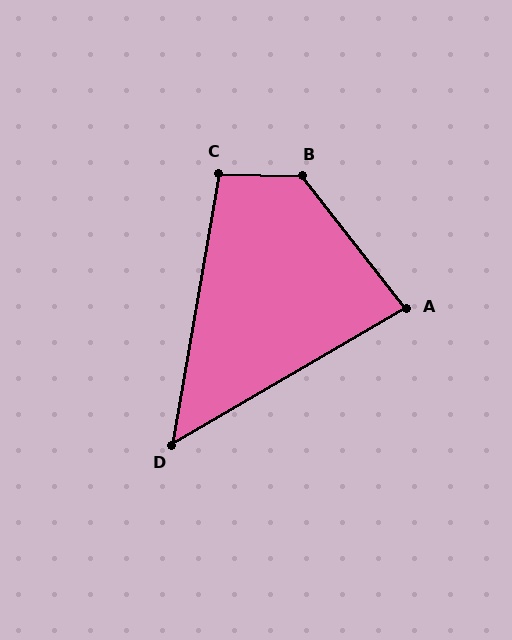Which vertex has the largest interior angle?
B, at approximately 130 degrees.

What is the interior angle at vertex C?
Approximately 98 degrees (obtuse).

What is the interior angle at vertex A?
Approximately 82 degrees (acute).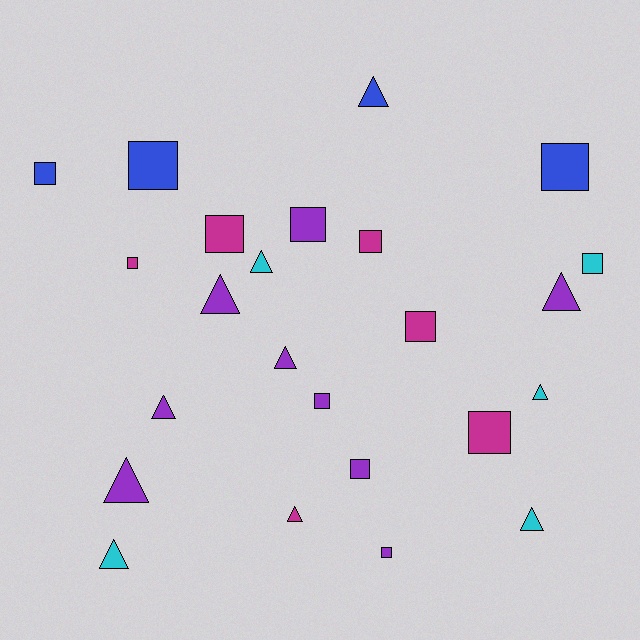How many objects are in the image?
There are 24 objects.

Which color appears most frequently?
Purple, with 9 objects.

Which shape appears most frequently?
Square, with 13 objects.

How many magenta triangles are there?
There is 1 magenta triangle.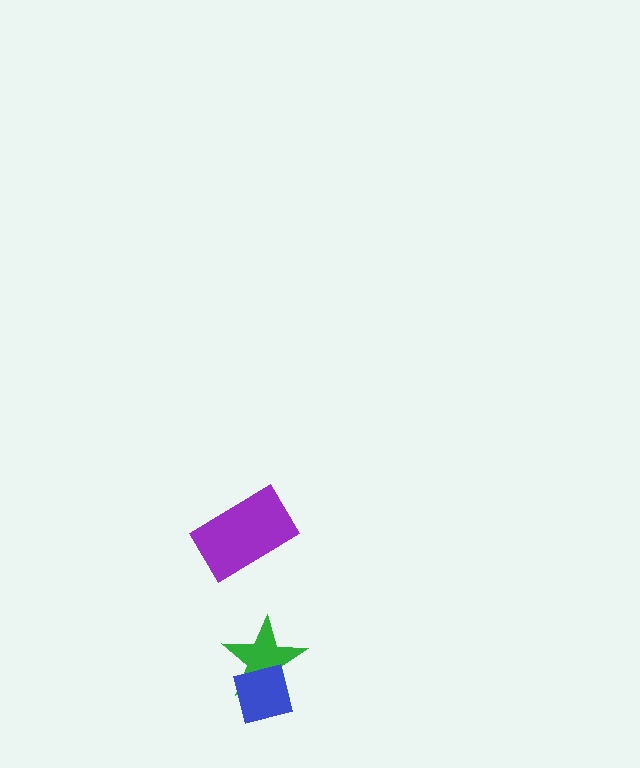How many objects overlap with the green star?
1 object overlaps with the green star.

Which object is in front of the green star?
The blue square is in front of the green star.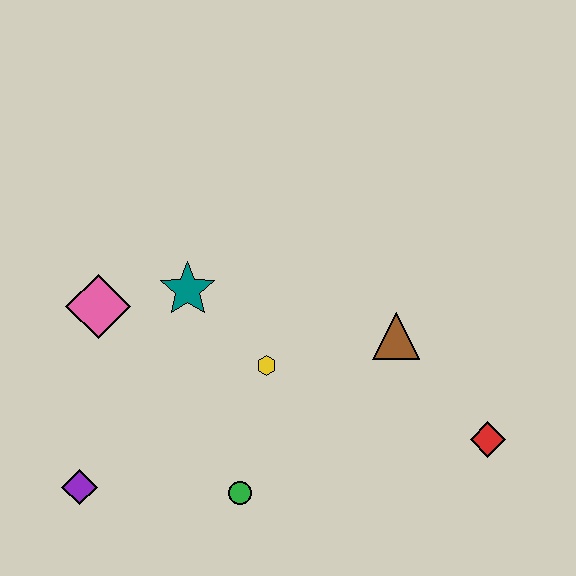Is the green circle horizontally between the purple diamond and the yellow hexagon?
Yes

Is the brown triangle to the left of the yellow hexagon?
No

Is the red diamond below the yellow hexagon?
Yes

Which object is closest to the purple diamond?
The green circle is closest to the purple diamond.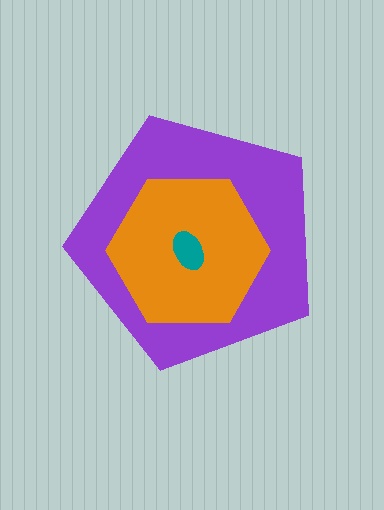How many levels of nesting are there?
3.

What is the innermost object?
The teal ellipse.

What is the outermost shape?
The purple pentagon.